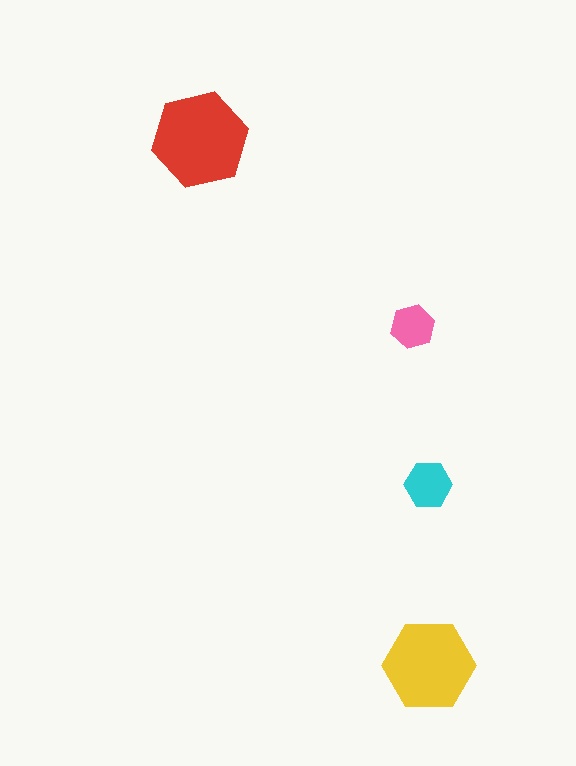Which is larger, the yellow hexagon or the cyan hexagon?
The yellow one.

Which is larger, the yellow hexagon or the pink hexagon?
The yellow one.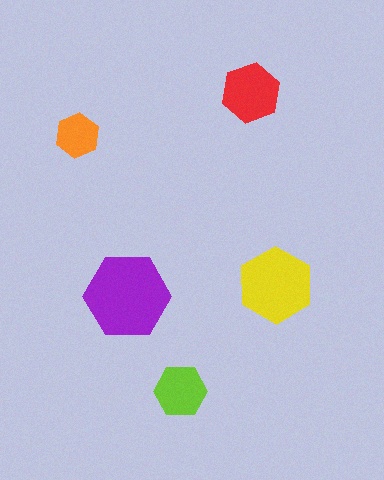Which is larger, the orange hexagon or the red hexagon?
The red one.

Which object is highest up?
The red hexagon is topmost.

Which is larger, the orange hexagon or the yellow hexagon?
The yellow one.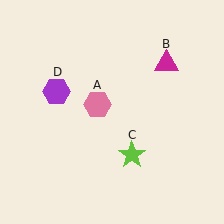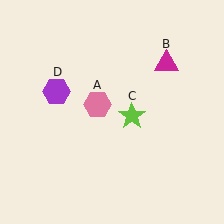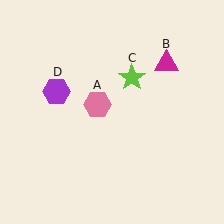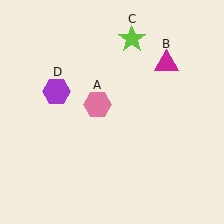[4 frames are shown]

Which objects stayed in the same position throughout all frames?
Pink hexagon (object A) and magenta triangle (object B) and purple hexagon (object D) remained stationary.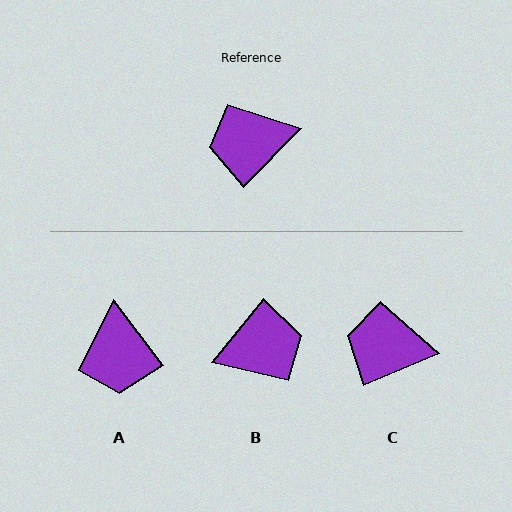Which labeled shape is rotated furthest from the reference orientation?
B, about 175 degrees away.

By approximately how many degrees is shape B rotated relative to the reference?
Approximately 175 degrees clockwise.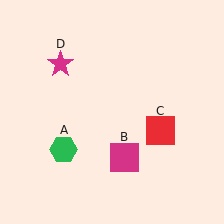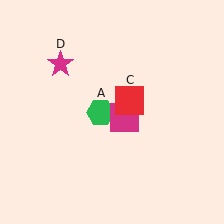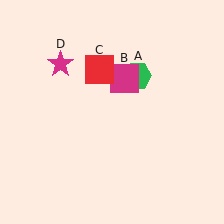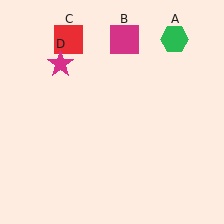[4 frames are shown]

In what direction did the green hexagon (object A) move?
The green hexagon (object A) moved up and to the right.